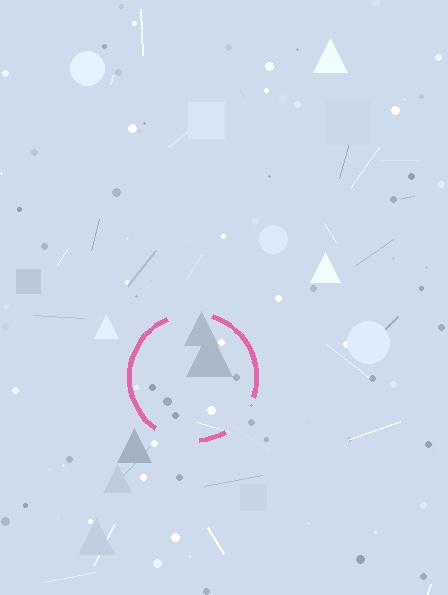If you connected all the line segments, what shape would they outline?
They would outline a circle.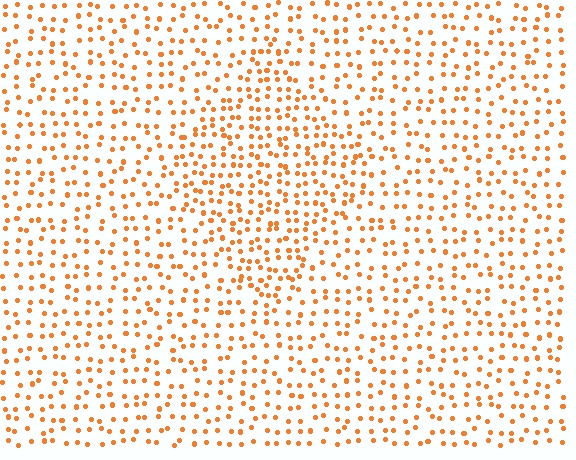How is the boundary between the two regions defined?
The boundary is defined by a change in element density (approximately 1.6x ratio). All elements are the same color, size, and shape.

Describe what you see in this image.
The image contains small orange elements arranged at two different densities. A diamond-shaped region is visible where the elements are more densely packed than the surrounding area.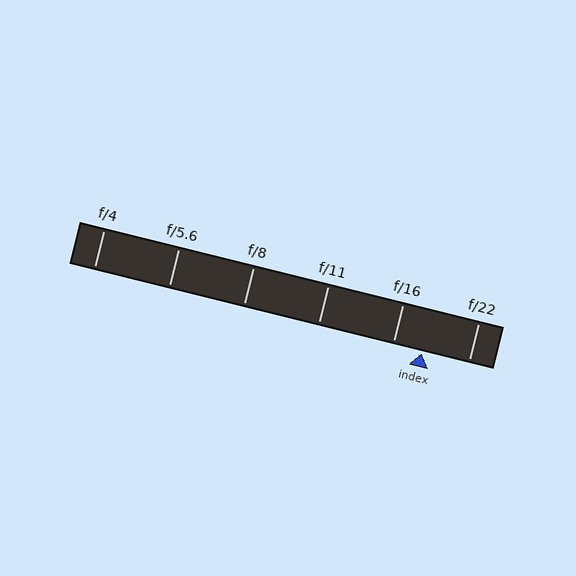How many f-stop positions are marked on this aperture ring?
There are 6 f-stop positions marked.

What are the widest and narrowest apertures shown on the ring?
The widest aperture shown is f/4 and the narrowest is f/22.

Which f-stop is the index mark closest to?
The index mark is closest to f/16.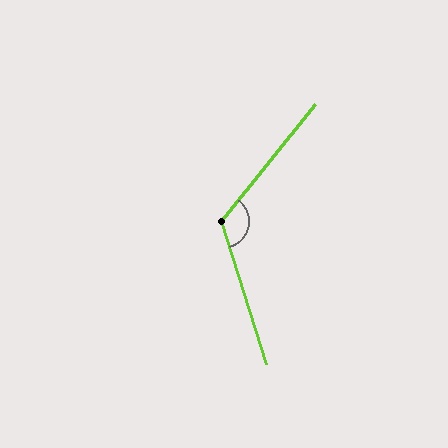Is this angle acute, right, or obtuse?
It is obtuse.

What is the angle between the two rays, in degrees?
Approximately 124 degrees.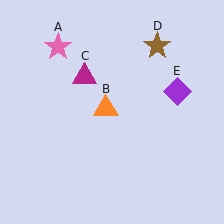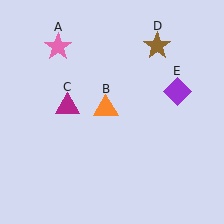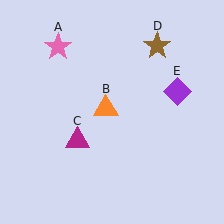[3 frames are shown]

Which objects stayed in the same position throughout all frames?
Pink star (object A) and orange triangle (object B) and brown star (object D) and purple diamond (object E) remained stationary.